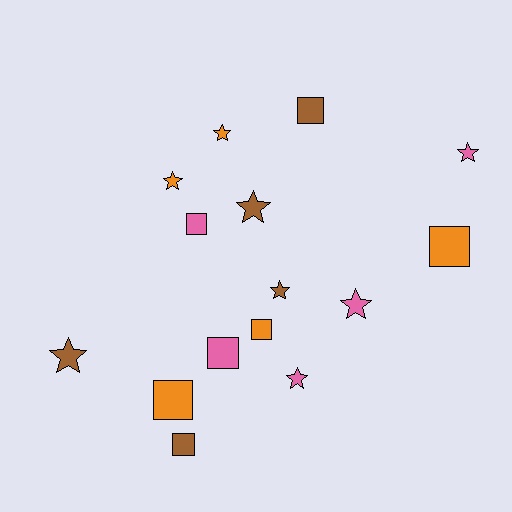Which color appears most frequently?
Brown, with 5 objects.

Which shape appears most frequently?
Star, with 8 objects.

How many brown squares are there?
There are 2 brown squares.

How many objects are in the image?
There are 15 objects.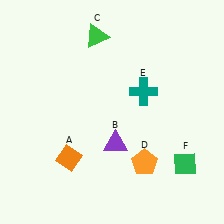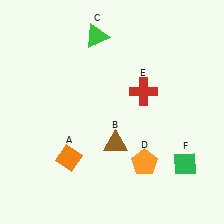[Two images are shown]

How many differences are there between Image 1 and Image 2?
There are 2 differences between the two images.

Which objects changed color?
B changed from purple to brown. E changed from teal to red.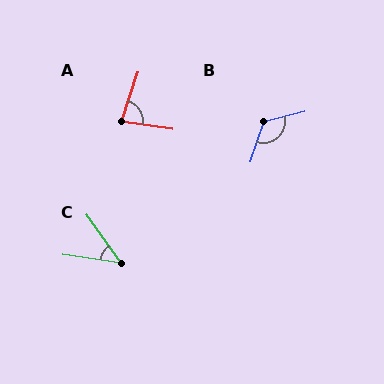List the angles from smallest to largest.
C (47°), A (79°), B (122°).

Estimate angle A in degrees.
Approximately 79 degrees.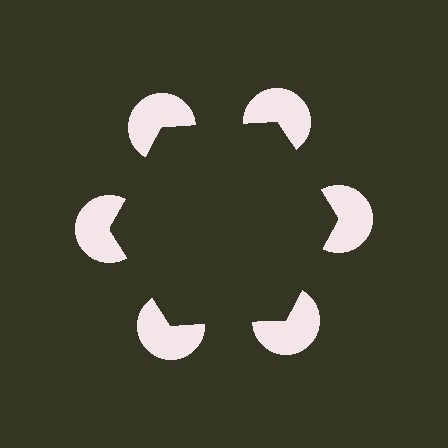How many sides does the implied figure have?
6 sides.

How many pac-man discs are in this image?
There are 6 — one at each vertex of the illusory hexagon.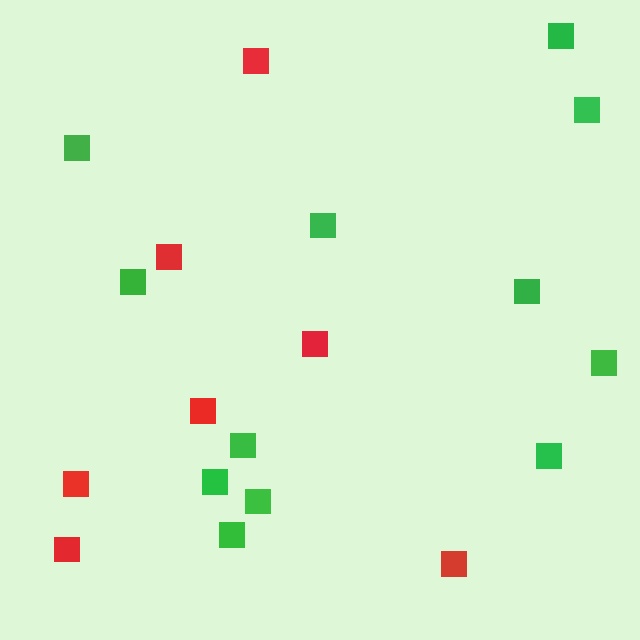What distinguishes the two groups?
There are 2 groups: one group of red squares (7) and one group of green squares (12).